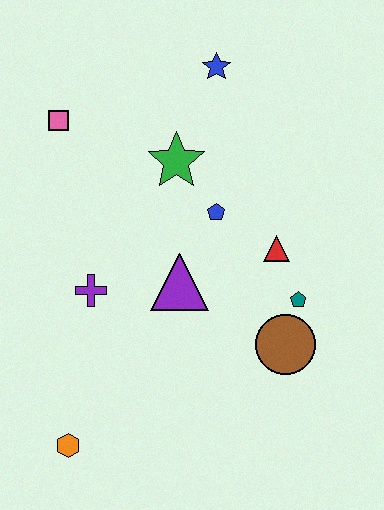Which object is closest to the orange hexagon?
The purple cross is closest to the orange hexagon.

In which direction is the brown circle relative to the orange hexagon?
The brown circle is to the right of the orange hexagon.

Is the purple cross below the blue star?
Yes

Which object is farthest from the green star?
The orange hexagon is farthest from the green star.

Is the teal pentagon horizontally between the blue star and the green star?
No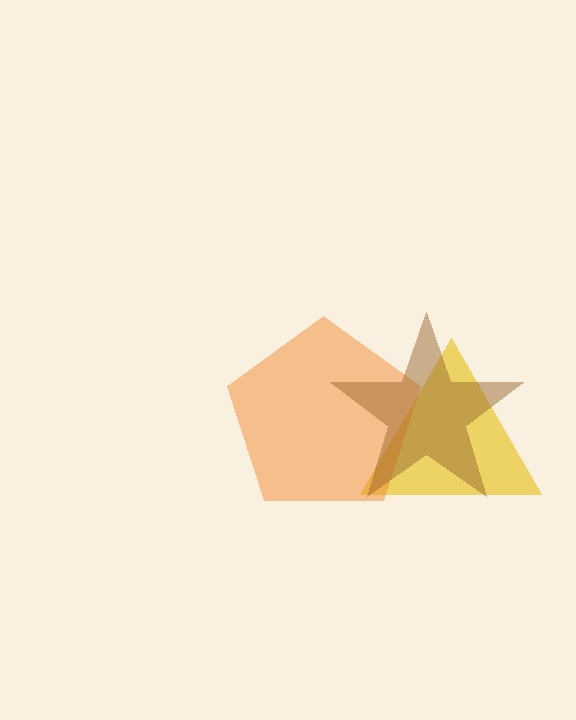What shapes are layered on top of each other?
The layered shapes are: a yellow triangle, an orange pentagon, a brown star.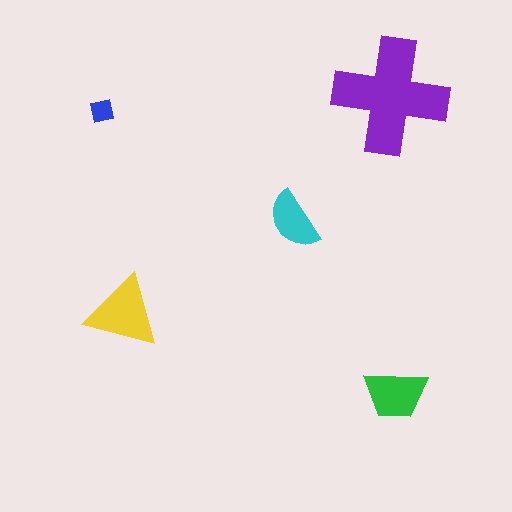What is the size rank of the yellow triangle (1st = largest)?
2nd.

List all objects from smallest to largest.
The blue square, the cyan semicircle, the green trapezoid, the yellow triangle, the purple cross.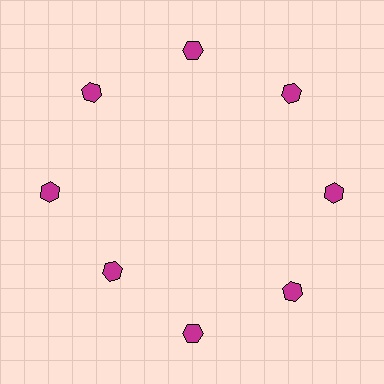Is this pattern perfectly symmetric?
No. The 8 magenta hexagons are arranged in a ring, but one element near the 8 o'clock position is pulled inward toward the center, breaking the 8-fold rotational symmetry.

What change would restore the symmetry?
The symmetry would be restored by moving it outward, back onto the ring so that all 8 hexagons sit at equal angles and equal distance from the center.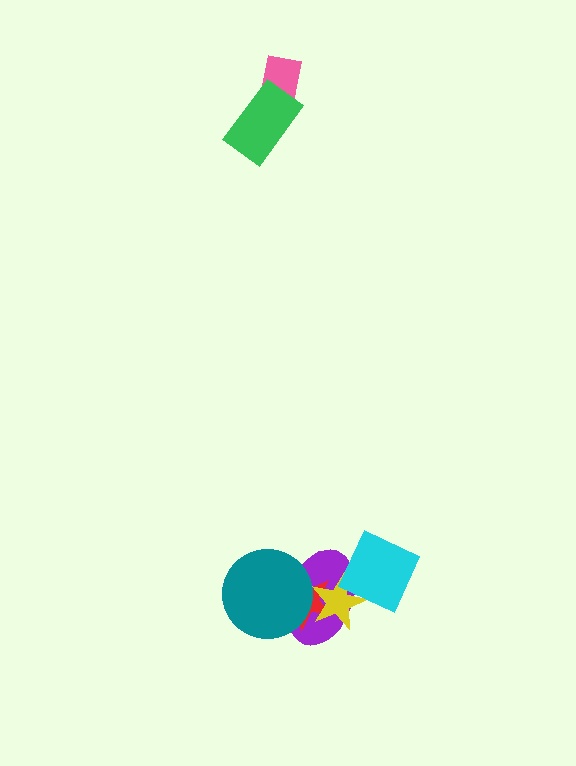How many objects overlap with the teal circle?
2 objects overlap with the teal circle.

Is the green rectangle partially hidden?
No, no other shape covers it.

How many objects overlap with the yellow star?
3 objects overlap with the yellow star.